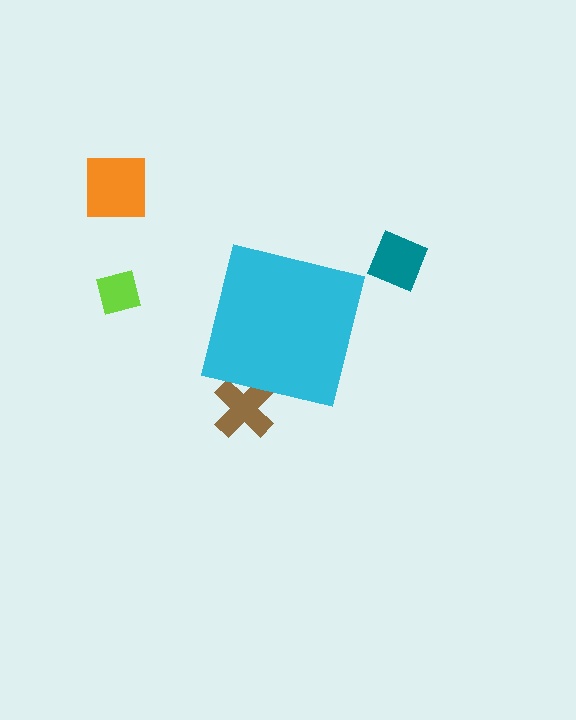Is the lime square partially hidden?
No, the lime square is fully visible.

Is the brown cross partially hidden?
Yes, the brown cross is partially hidden behind the cyan square.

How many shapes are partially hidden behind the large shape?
1 shape is partially hidden.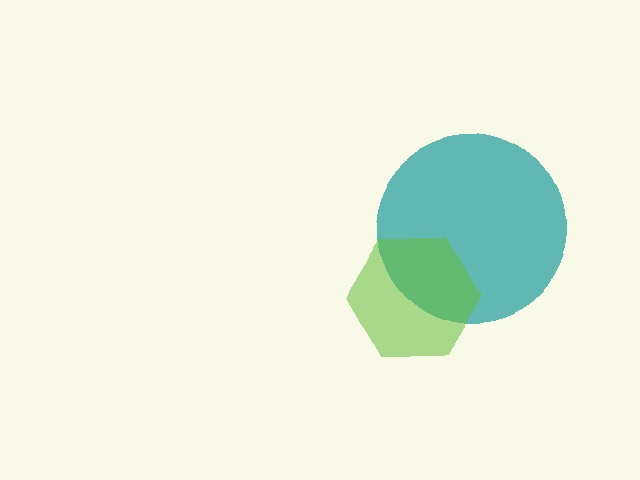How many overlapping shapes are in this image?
There are 2 overlapping shapes in the image.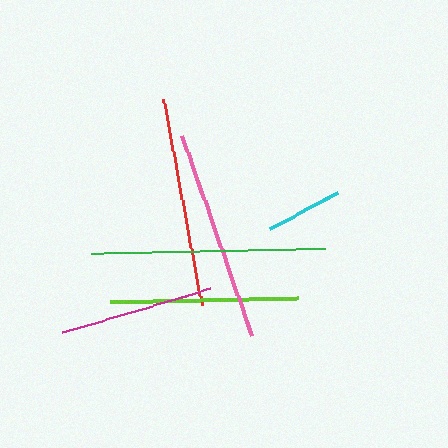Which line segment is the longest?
The green line is the longest at approximately 234 pixels.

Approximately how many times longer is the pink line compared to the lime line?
The pink line is approximately 1.1 times the length of the lime line.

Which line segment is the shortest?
The cyan line is the shortest at approximately 78 pixels.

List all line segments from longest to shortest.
From longest to shortest: green, pink, red, lime, magenta, cyan.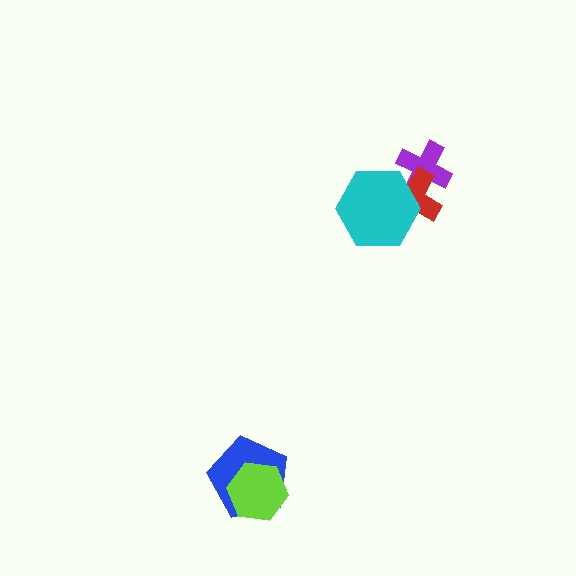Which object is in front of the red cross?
The cyan hexagon is in front of the red cross.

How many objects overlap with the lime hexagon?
1 object overlaps with the lime hexagon.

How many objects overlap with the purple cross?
2 objects overlap with the purple cross.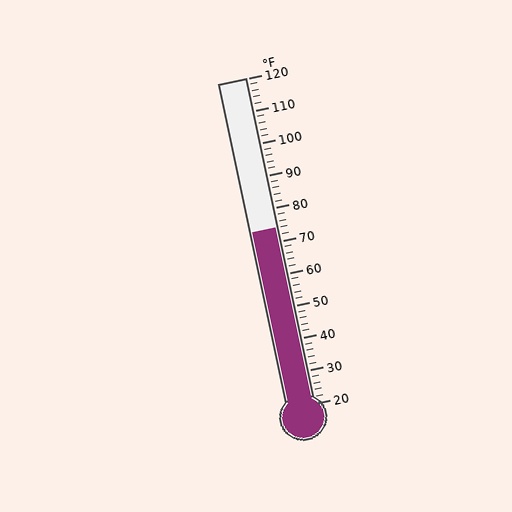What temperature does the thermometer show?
The thermometer shows approximately 74°F.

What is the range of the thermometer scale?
The thermometer scale ranges from 20°F to 120°F.